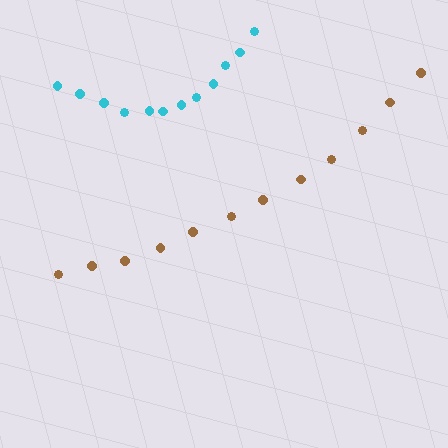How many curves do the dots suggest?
There are 2 distinct paths.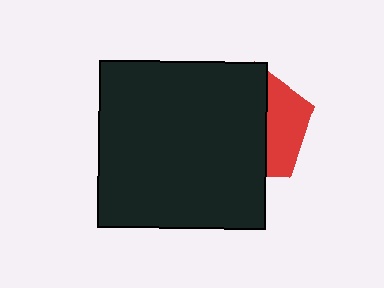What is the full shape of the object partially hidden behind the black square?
The partially hidden object is a red pentagon.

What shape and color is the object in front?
The object in front is a black square.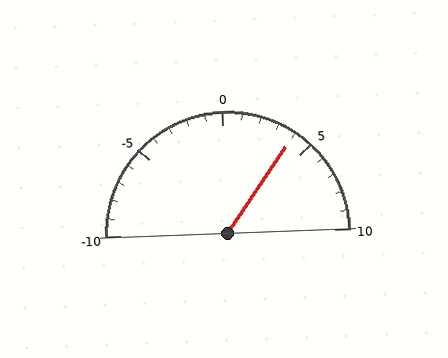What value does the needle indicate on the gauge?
The needle indicates approximately 4.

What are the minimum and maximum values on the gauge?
The gauge ranges from -10 to 10.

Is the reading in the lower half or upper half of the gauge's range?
The reading is in the upper half of the range (-10 to 10).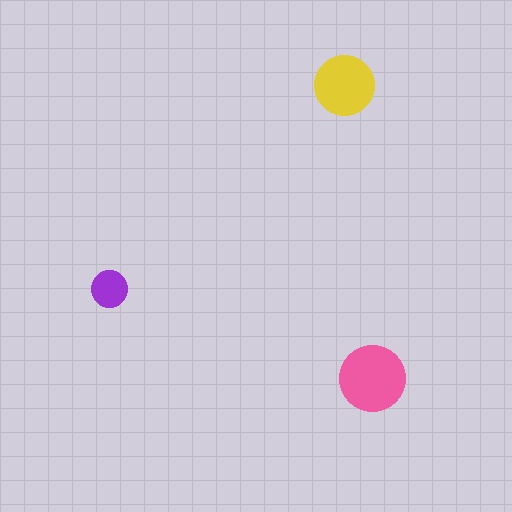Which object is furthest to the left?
The purple circle is leftmost.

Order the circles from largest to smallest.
the pink one, the yellow one, the purple one.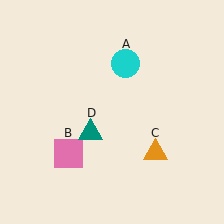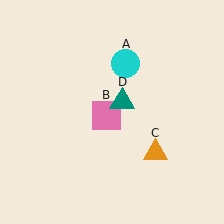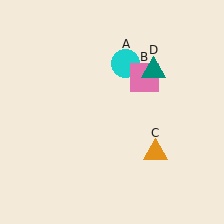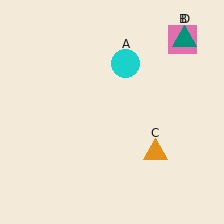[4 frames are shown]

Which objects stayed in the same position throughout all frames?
Cyan circle (object A) and orange triangle (object C) remained stationary.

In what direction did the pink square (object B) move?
The pink square (object B) moved up and to the right.